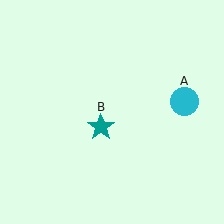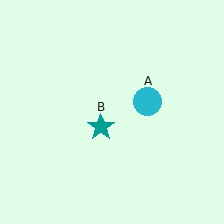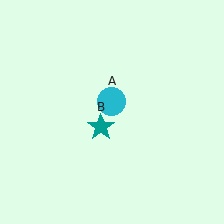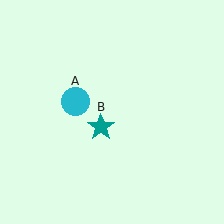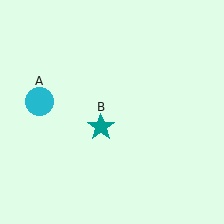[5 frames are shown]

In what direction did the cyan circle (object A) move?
The cyan circle (object A) moved left.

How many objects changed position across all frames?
1 object changed position: cyan circle (object A).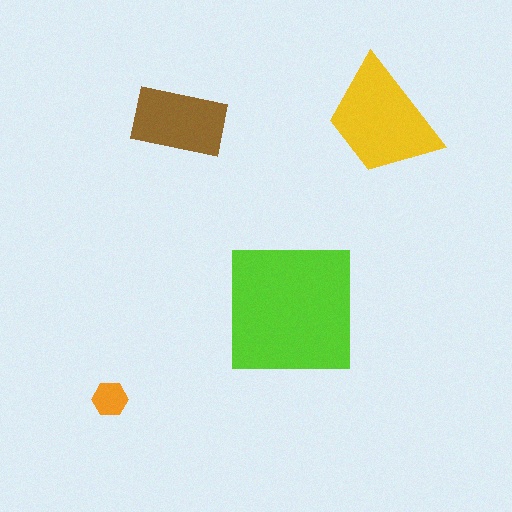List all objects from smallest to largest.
The orange hexagon, the brown rectangle, the yellow trapezoid, the lime square.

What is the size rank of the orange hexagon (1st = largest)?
4th.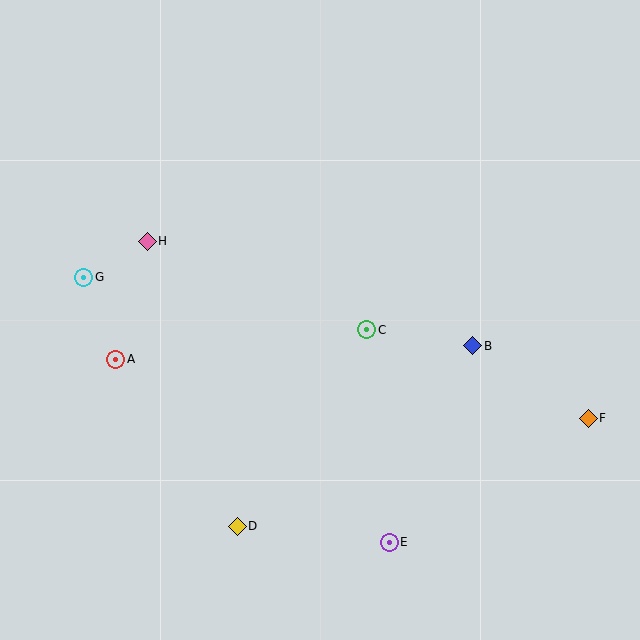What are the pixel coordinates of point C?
Point C is at (367, 330).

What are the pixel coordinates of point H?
Point H is at (147, 241).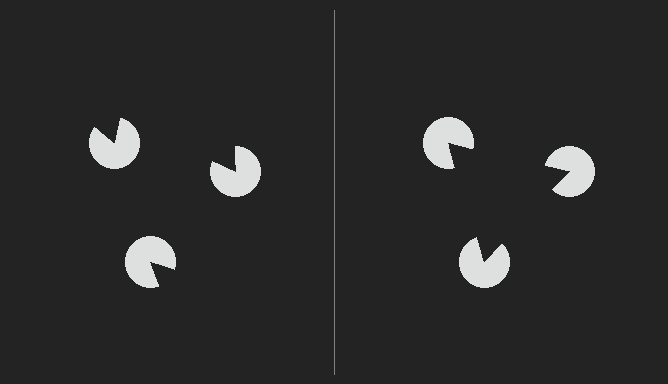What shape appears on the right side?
An illusory triangle.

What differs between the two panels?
The pac-man discs are positioned identically on both sides; only the wedge orientations differ. On the right they align to a triangle; on the left they are misaligned.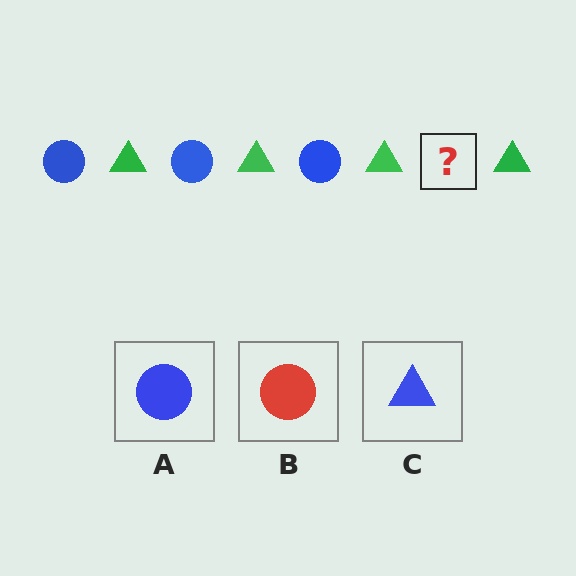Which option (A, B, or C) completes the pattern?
A.